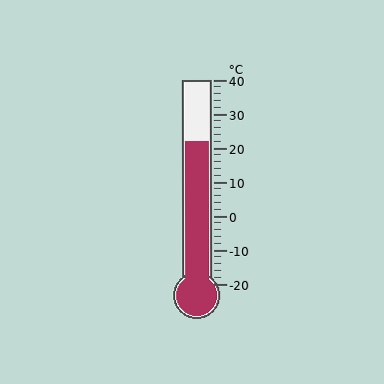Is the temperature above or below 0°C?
The temperature is above 0°C.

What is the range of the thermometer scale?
The thermometer scale ranges from -20°C to 40°C.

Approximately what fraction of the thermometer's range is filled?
The thermometer is filled to approximately 70% of its range.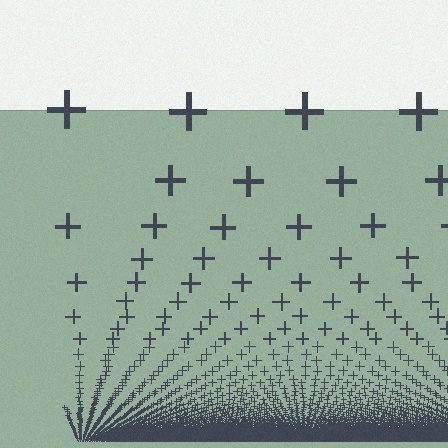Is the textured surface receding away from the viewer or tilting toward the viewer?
The surface appears to tilt toward the viewer. Texture elements get larger and sparser toward the top.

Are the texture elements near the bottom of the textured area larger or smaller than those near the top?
Smaller. The gradient is inverted — elements near the bottom are smaller and denser.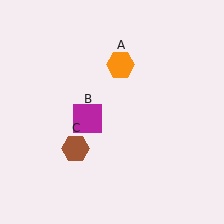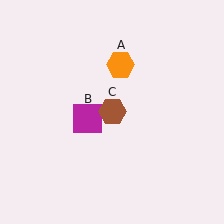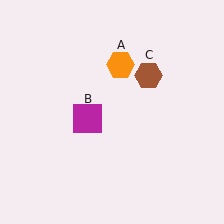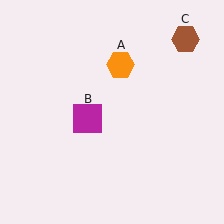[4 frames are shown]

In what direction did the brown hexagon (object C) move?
The brown hexagon (object C) moved up and to the right.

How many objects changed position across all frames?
1 object changed position: brown hexagon (object C).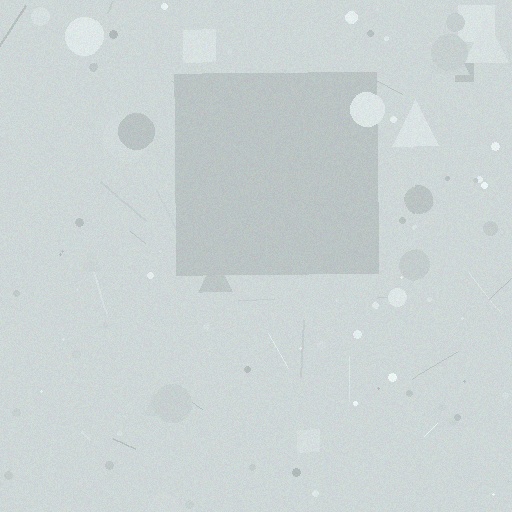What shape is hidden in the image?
A square is hidden in the image.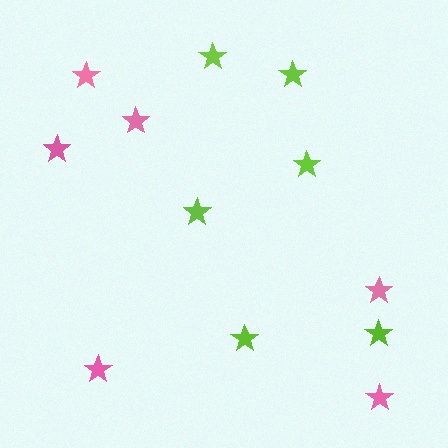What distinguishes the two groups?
There are 2 groups: one group of pink stars (6) and one group of lime stars (6).